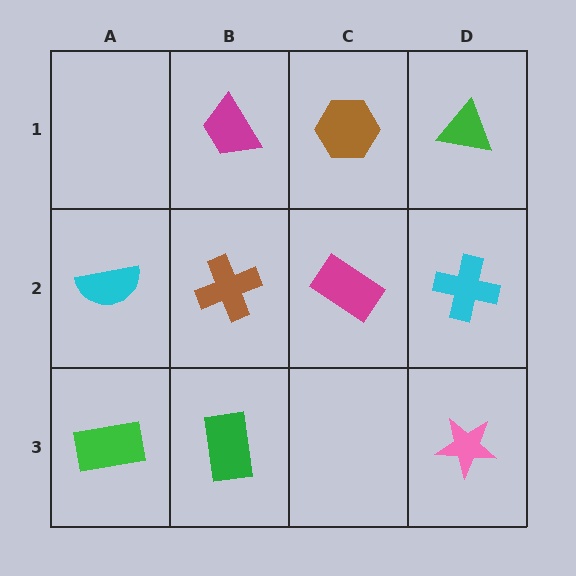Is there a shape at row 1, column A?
No, that cell is empty.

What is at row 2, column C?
A magenta rectangle.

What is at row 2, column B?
A brown cross.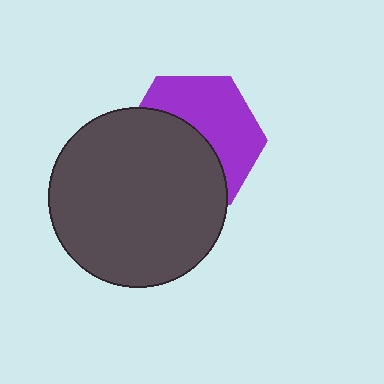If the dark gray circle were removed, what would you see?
You would see the complete purple hexagon.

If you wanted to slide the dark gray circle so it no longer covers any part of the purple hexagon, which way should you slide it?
Slide it toward the lower-left — that is the most direct way to separate the two shapes.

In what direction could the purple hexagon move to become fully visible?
The purple hexagon could move toward the upper-right. That would shift it out from behind the dark gray circle entirely.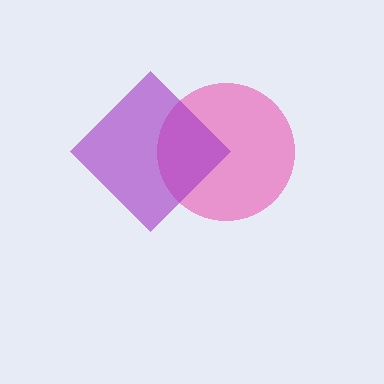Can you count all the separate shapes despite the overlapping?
Yes, there are 2 separate shapes.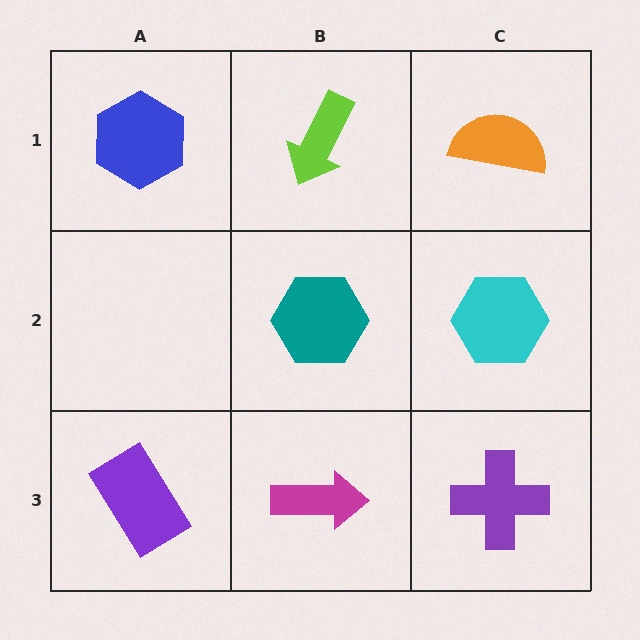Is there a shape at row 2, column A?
No, that cell is empty.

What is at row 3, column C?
A purple cross.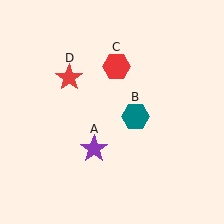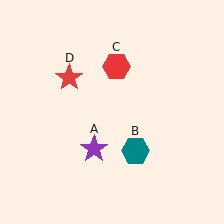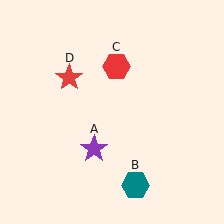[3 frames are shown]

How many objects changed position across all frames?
1 object changed position: teal hexagon (object B).